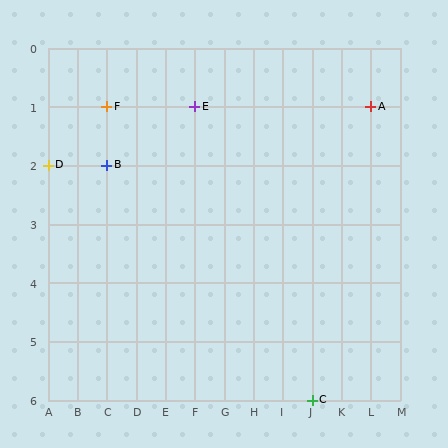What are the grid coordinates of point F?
Point F is at grid coordinates (C, 1).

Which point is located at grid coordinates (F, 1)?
Point E is at (F, 1).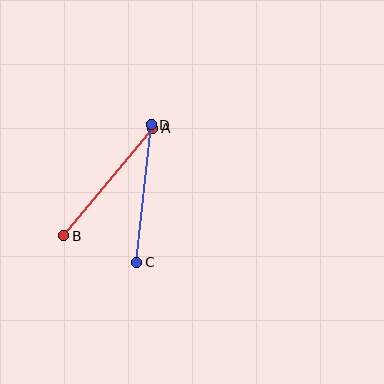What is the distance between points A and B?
The distance is approximately 139 pixels.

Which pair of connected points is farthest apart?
Points A and B are farthest apart.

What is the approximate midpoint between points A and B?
The midpoint is at approximately (108, 182) pixels.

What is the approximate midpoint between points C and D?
The midpoint is at approximately (144, 194) pixels.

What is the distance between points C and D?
The distance is approximately 138 pixels.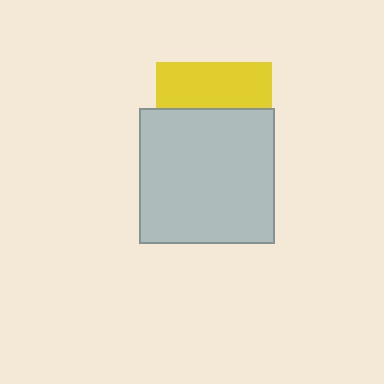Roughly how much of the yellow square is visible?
A small part of it is visible (roughly 39%).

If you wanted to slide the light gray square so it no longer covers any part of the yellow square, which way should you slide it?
Slide it down — that is the most direct way to separate the two shapes.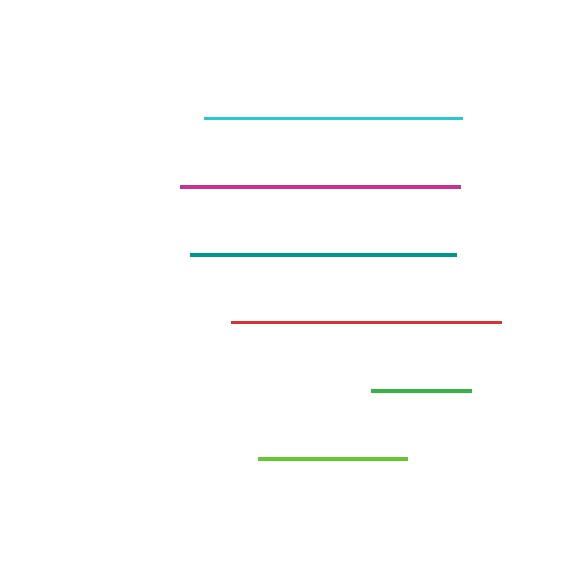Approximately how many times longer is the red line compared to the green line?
The red line is approximately 2.7 times the length of the green line.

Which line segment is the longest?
The magenta line is the longest at approximately 280 pixels.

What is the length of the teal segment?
The teal segment is approximately 266 pixels long.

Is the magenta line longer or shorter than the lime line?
The magenta line is longer than the lime line.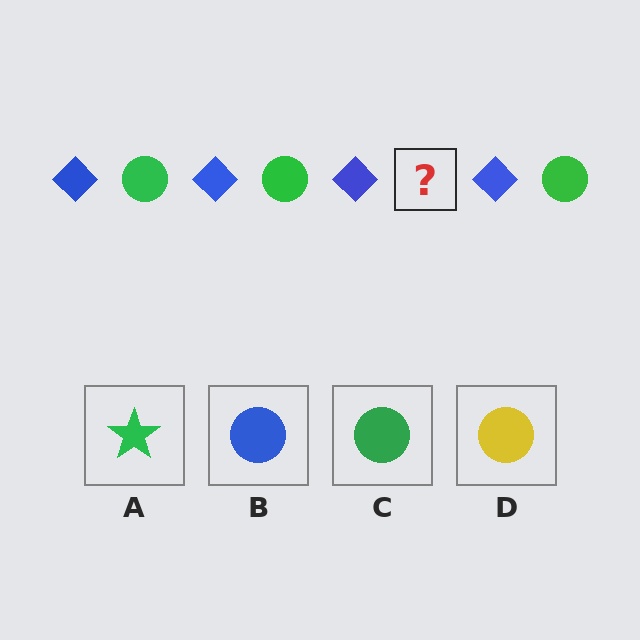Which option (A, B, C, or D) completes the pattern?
C.